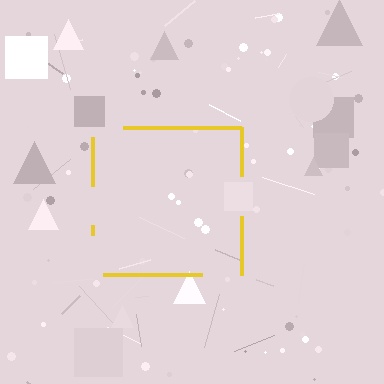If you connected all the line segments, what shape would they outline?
They would outline a square.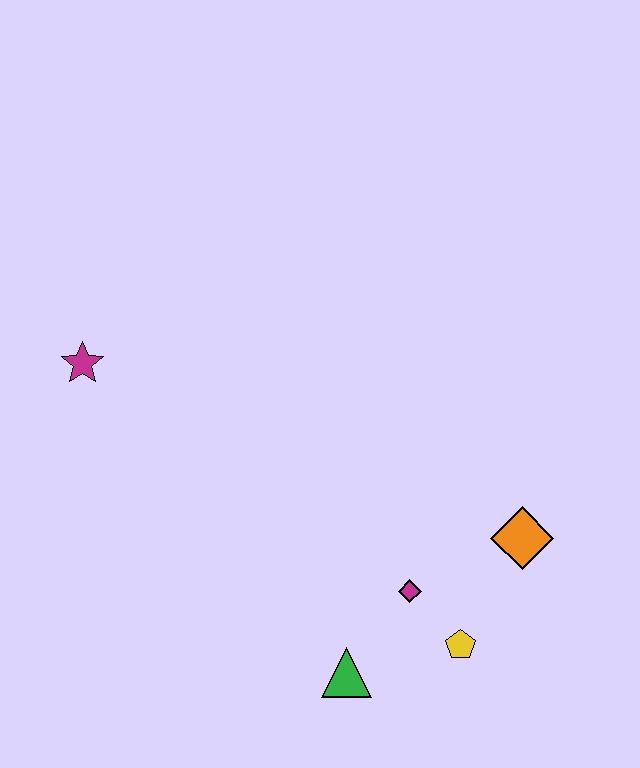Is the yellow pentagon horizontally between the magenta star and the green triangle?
No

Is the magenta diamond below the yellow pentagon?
No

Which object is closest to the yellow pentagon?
The magenta diamond is closest to the yellow pentagon.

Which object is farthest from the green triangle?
The magenta star is farthest from the green triangle.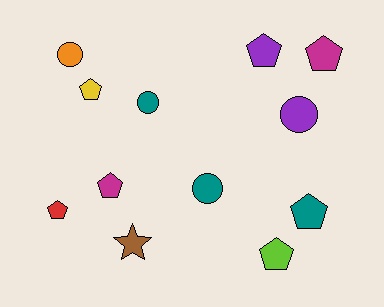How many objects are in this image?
There are 12 objects.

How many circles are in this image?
There are 4 circles.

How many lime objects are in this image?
There is 1 lime object.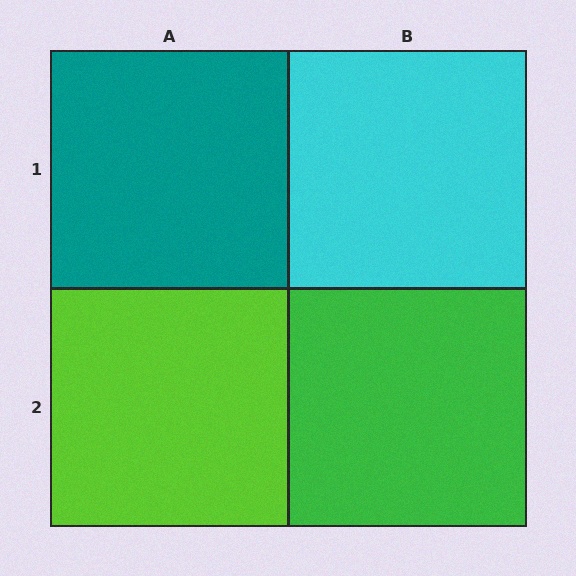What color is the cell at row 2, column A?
Lime.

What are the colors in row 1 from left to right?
Teal, cyan.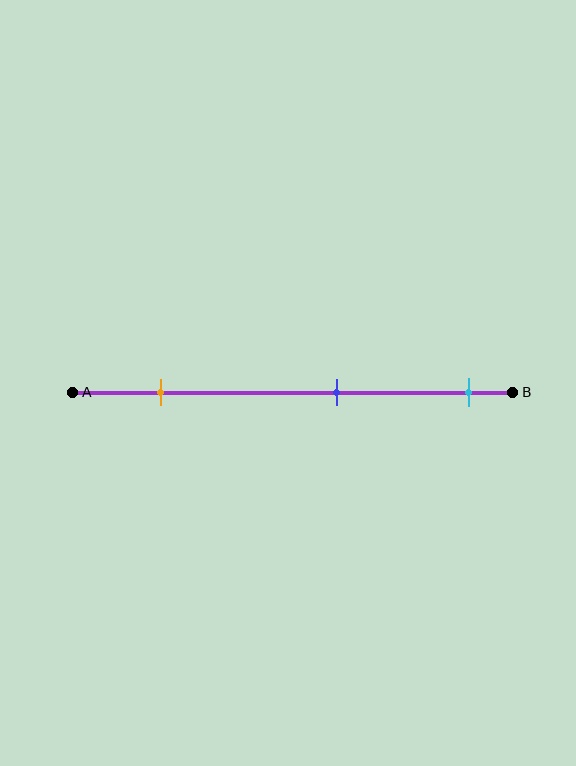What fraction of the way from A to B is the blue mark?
The blue mark is approximately 60% (0.6) of the way from A to B.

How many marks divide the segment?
There are 3 marks dividing the segment.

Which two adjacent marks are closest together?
The blue and cyan marks are the closest adjacent pair.